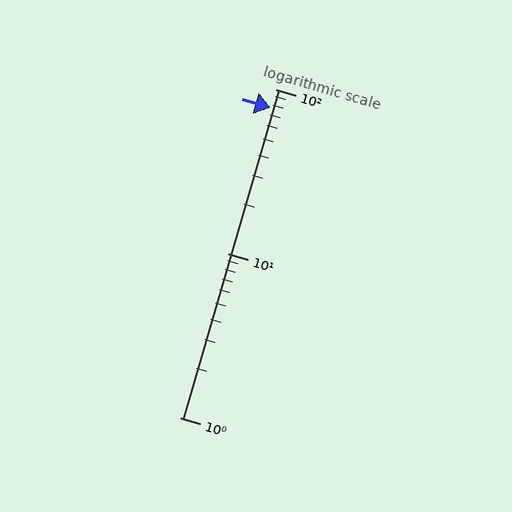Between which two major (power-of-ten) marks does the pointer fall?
The pointer is between 10 and 100.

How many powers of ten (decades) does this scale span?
The scale spans 2 decades, from 1 to 100.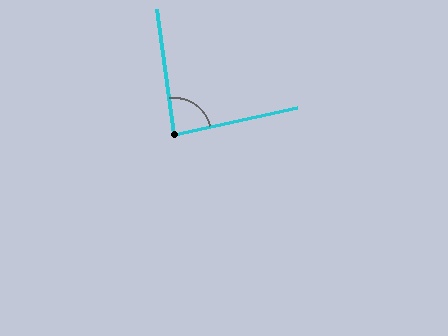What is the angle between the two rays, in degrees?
Approximately 85 degrees.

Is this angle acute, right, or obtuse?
It is acute.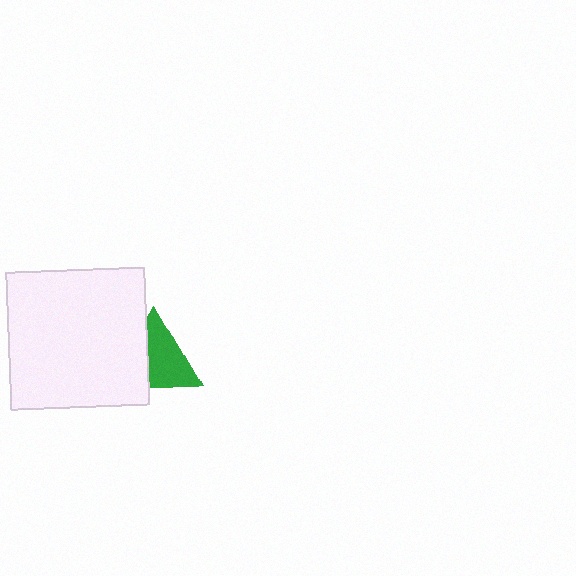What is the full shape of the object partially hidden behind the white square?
The partially hidden object is a green triangle.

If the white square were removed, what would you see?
You would see the complete green triangle.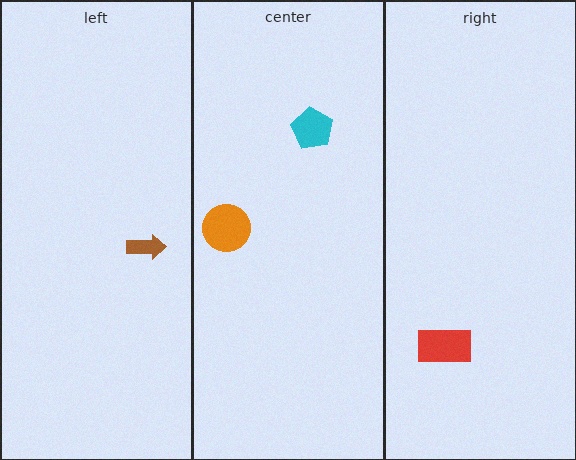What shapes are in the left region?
The brown arrow.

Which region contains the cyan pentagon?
The center region.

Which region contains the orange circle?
The center region.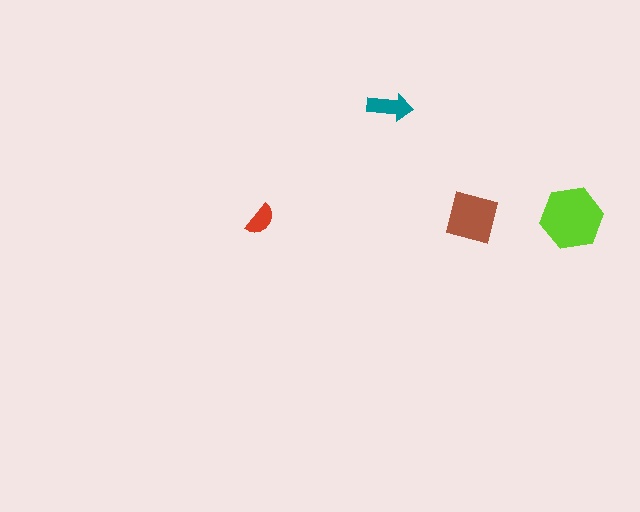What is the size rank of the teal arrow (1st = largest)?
3rd.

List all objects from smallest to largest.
The red semicircle, the teal arrow, the brown square, the lime hexagon.